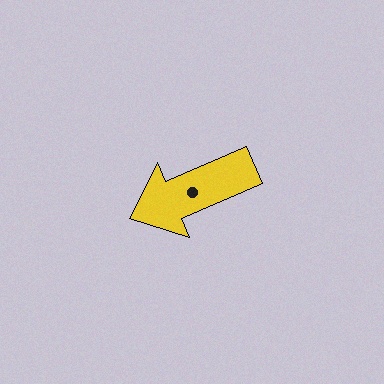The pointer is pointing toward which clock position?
Roughly 8 o'clock.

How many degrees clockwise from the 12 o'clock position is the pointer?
Approximately 247 degrees.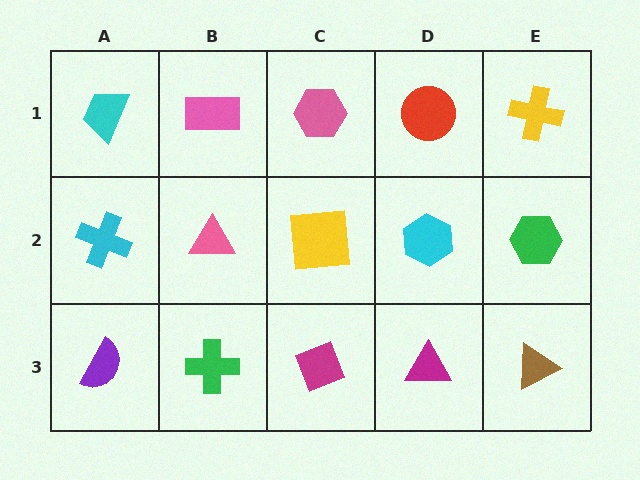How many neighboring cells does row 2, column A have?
3.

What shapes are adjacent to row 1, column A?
A cyan cross (row 2, column A), a pink rectangle (row 1, column B).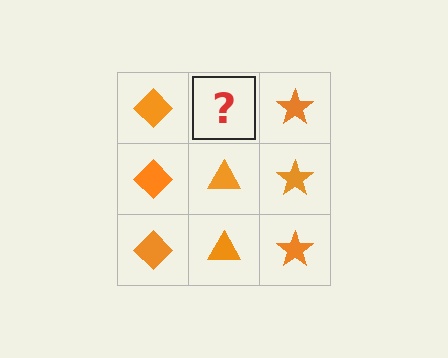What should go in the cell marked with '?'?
The missing cell should contain an orange triangle.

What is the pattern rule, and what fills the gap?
The rule is that each column has a consistent shape. The gap should be filled with an orange triangle.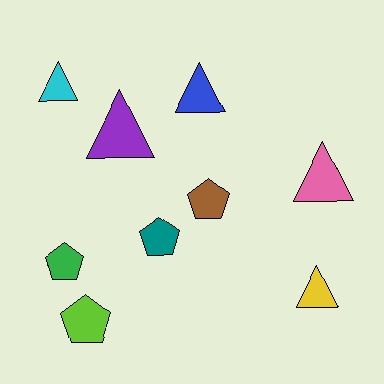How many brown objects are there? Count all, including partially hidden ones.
There is 1 brown object.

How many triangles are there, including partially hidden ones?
There are 5 triangles.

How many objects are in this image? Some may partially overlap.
There are 9 objects.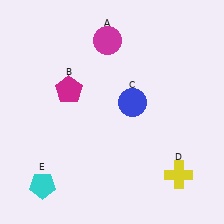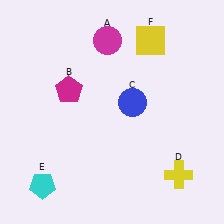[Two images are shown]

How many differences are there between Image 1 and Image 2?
There is 1 difference between the two images.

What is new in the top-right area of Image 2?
A yellow square (F) was added in the top-right area of Image 2.